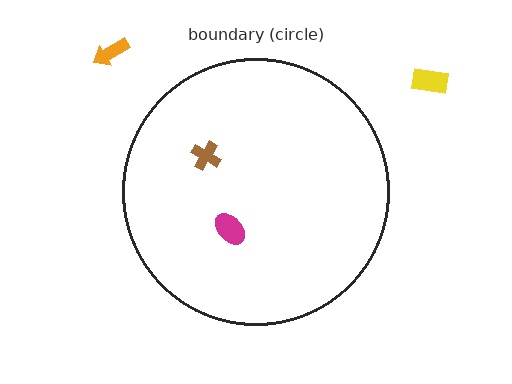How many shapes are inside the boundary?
2 inside, 2 outside.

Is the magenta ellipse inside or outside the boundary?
Inside.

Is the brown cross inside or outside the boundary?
Inside.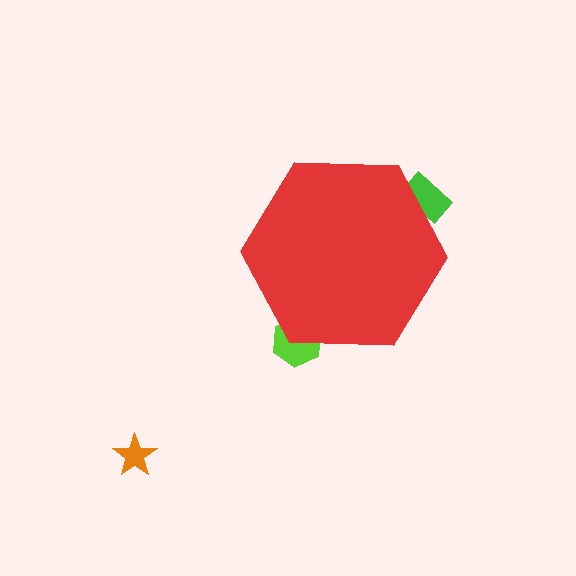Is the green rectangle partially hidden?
Yes, the green rectangle is partially hidden behind the red hexagon.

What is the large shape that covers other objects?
A red hexagon.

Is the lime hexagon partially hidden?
Yes, the lime hexagon is partially hidden behind the red hexagon.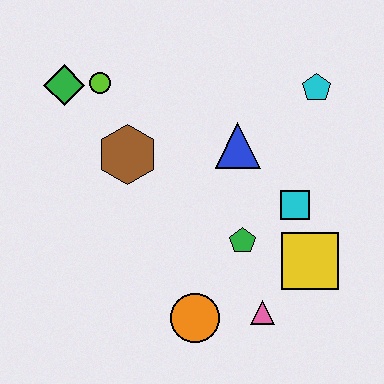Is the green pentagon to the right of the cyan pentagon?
No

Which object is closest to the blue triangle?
The cyan square is closest to the blue triangle.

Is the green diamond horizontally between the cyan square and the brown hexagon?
No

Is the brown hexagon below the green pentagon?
No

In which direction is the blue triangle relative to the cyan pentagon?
The blue triangle is to the left of the cyan pentagon.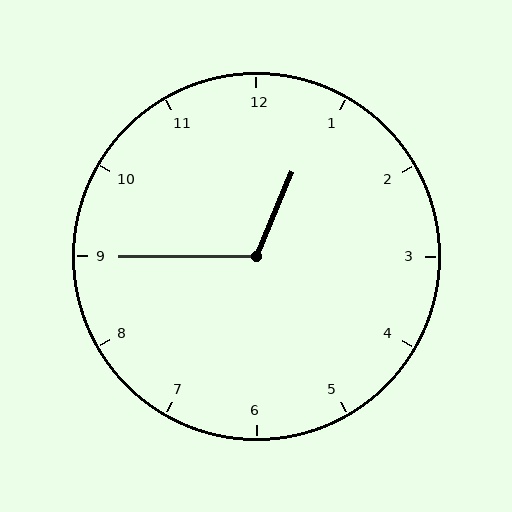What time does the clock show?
12:45.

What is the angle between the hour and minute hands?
Approximately 112 degrees.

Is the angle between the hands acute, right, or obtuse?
It is obtuse.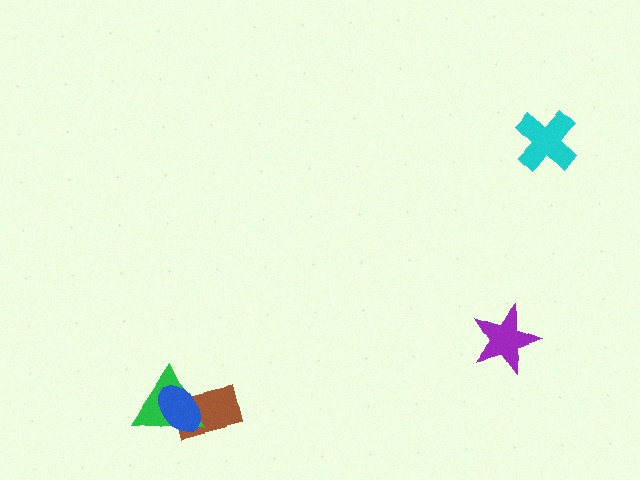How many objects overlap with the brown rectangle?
2 objects overlap with the brown rectangle.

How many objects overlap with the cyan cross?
0 objects overlap with the cyan cross.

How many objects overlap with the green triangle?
2 objects overlap with the green triangle.